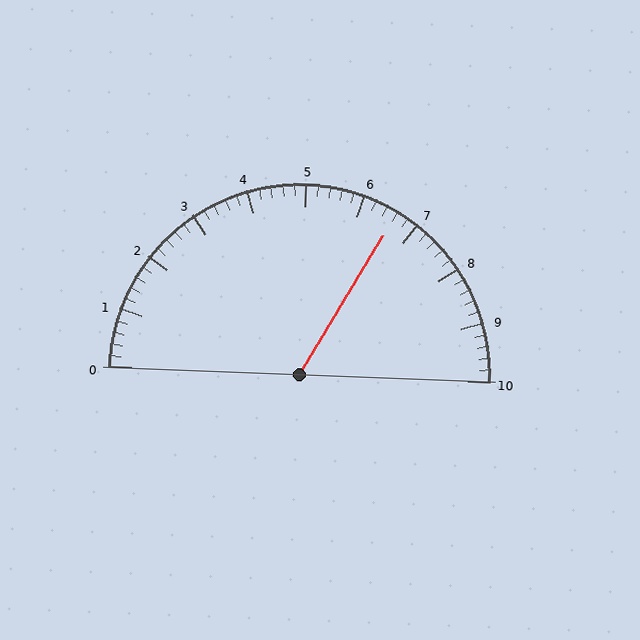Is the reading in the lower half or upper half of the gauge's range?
The reading is in the upper half of the range (0 to 10).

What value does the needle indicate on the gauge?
The needle indicates approximately 6.6.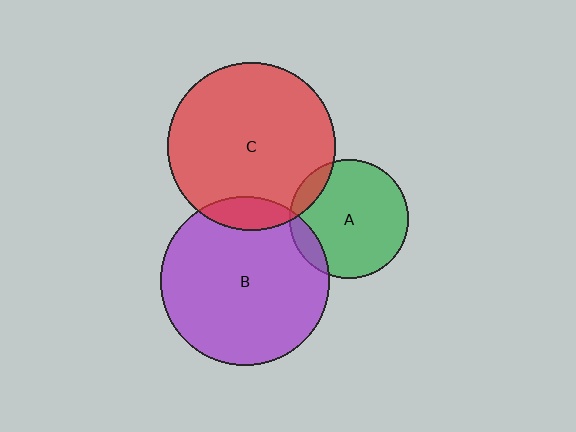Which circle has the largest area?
Circle B (purple).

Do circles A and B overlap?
Yes.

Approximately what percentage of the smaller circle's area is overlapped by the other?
Approximately 10%.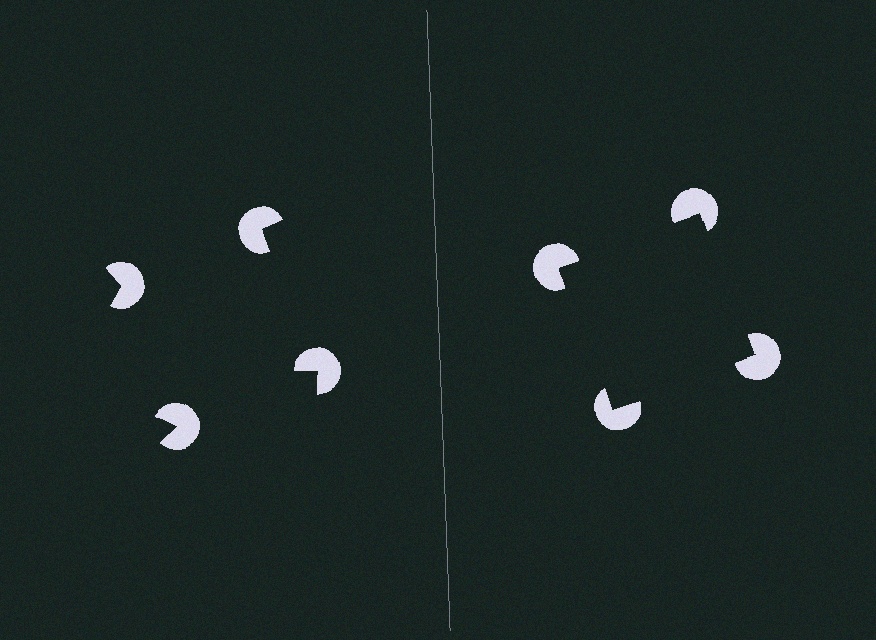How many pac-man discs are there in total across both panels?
8 — 4 on each side.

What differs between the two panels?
The pac-man discs are positioned identically on both sides; only the wedge orientations differ. On the right they align to a square; on the left they are misaligned.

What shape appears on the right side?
An illusory square.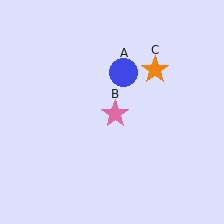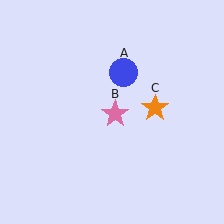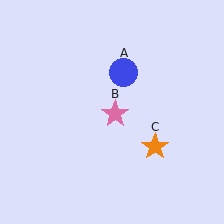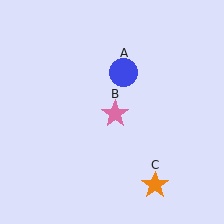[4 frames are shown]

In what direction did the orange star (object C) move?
The orange star (object C) moved down.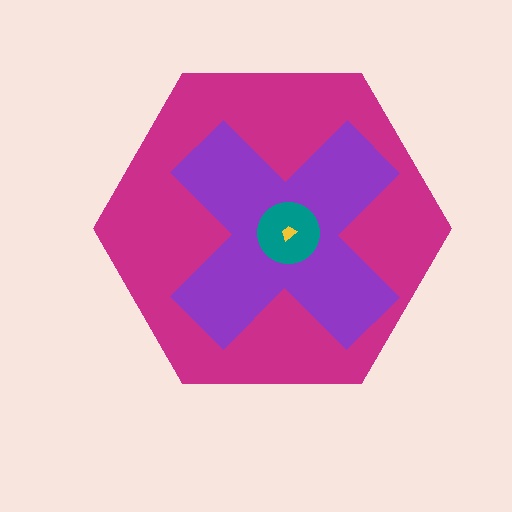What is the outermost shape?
The magenta hexagon.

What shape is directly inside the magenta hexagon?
The purple cross.